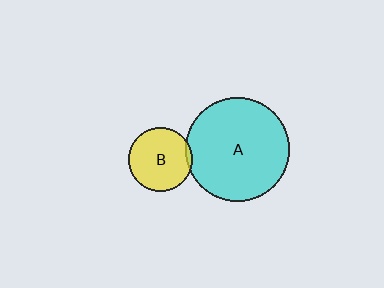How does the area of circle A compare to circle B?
Approximately 2.6 times.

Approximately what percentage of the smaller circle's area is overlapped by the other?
Approximately 5%.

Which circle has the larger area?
Circle A (cyan).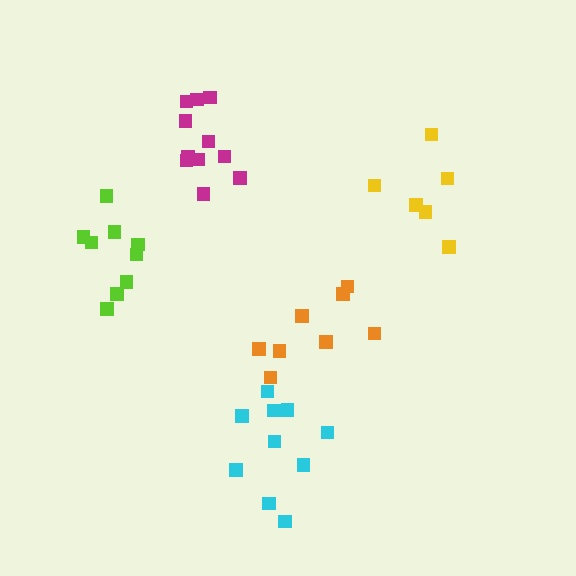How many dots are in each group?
Group 1: 10 dots, Group 2: 8 dots, Group 3: 9 dots, Group 4: 6 dots, Group 5: 11 dots (44 total).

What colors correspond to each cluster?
The clusters are colored: cyan, orange, lime, yellow, magenta.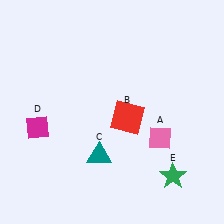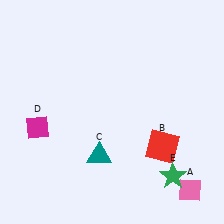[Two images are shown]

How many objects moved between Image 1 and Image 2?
2 objects moved between the two images.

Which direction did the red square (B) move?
The red square (B) moved right.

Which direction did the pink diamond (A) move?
The pink diamond (A) moved down.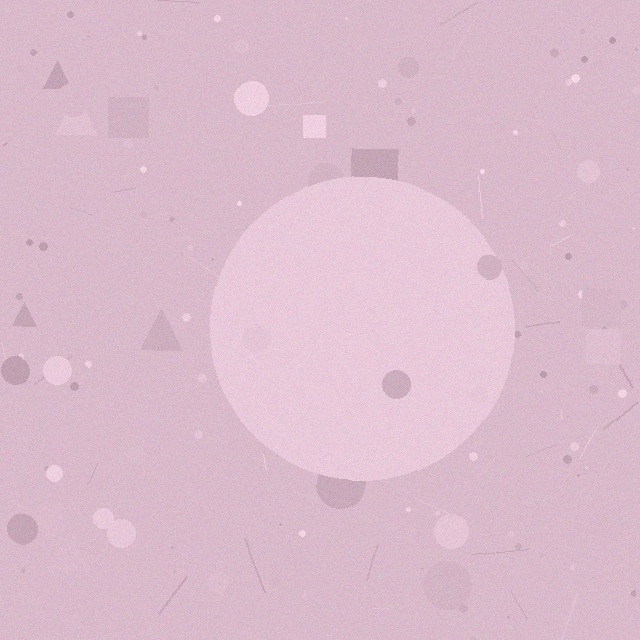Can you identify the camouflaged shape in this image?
The camouflaged shape is a circle.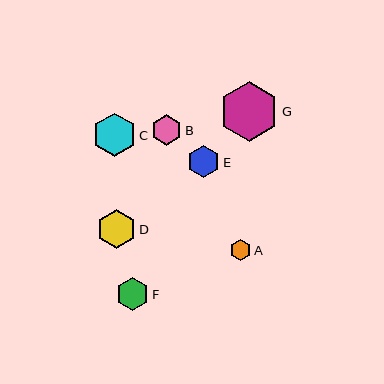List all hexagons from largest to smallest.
From largest to smallest: G, C, D, F, E, B, A.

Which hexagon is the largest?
Hexagon G is the largest with a size of approximately 60 pixels.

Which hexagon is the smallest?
Hexagon A is the smallest with a size of approximately 21 pixels.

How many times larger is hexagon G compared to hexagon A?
Hexagon G is approximately 2.9 times the size of hexagon A.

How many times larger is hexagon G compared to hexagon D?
Hexagon G is approximately 1.5 times the size of hexagon D.